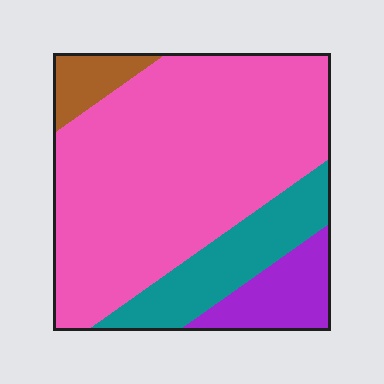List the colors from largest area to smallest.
From largest to smallest: pink, teal, purple, brown.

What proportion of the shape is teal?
Teal covers around 15% of the shape.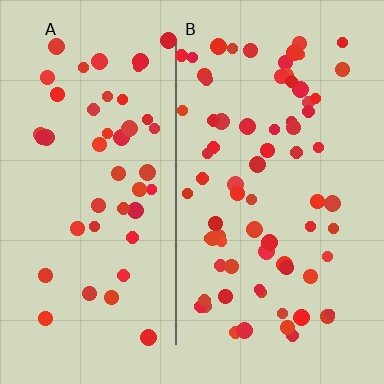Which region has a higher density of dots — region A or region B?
B (the right).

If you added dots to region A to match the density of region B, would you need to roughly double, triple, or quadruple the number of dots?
Approximately double.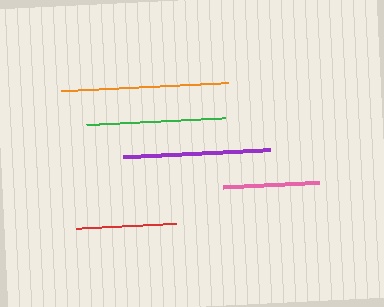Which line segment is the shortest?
The pink line is the shortest at approximately 96 pixels.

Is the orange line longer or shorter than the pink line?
The orange line is longer than the pink line.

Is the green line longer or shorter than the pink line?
The green line is longer than the pink line.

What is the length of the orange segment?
The orange segment is approximately 167 pixels long.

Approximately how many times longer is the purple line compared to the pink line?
The purple line is approximately 1.5 times the length of the pink line.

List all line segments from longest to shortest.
From longest to shortest: orange, purple, green, red, pink.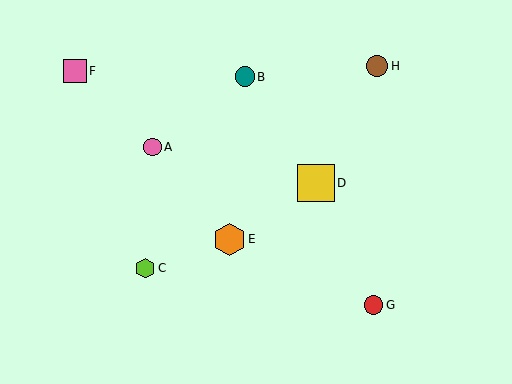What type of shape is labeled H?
Shape H is a brown circle.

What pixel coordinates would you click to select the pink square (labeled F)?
Click at (75, 71) to select the pink square F.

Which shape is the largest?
The yellow square (labeled D) is the largest.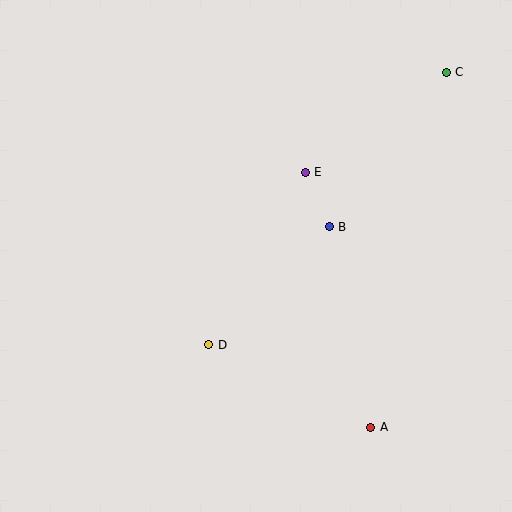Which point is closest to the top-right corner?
Point C is closest to the top-right corner.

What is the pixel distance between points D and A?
The distance between D and A is 182 pixels.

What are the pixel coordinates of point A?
Point A is at (371, 427).